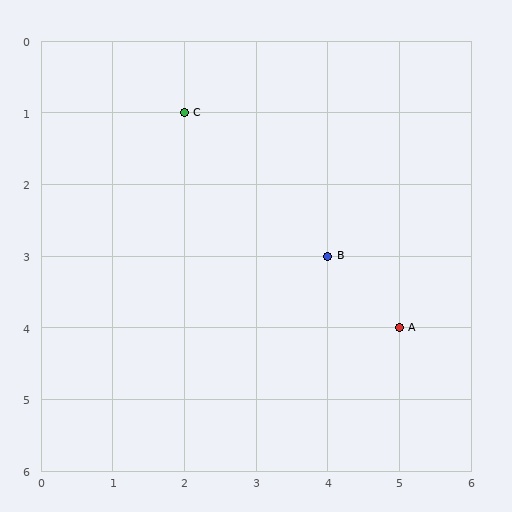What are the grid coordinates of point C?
Point C is at grid coordinates (2, 1).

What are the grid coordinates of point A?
Point A is at grid coordinates (5, 4).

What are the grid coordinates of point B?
Point B is at grid coordinates (4, 3).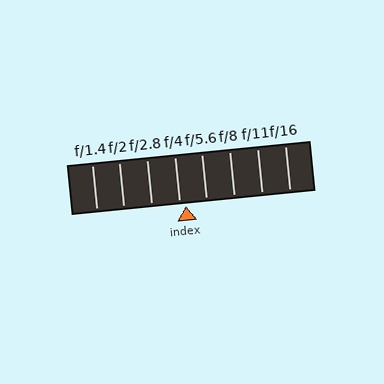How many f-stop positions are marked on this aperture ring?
There are 8 f-stop positions marked.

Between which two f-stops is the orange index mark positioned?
The index mark is between f/4 and f/5.6.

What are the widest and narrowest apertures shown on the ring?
The widest aperture shown is f/1.4 and the narrowest is f/16.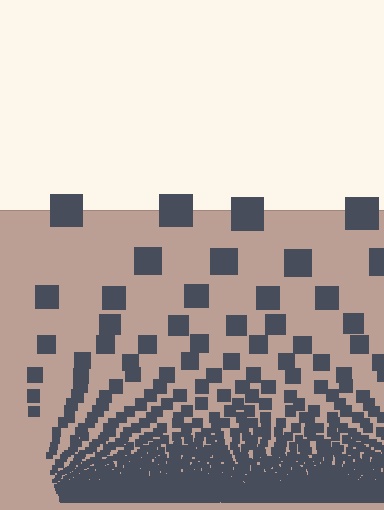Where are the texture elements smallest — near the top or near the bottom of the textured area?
Near the bottom.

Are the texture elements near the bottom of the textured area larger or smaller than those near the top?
Smaller. The gradient is inverted — elements near the bottom are smaller and denser.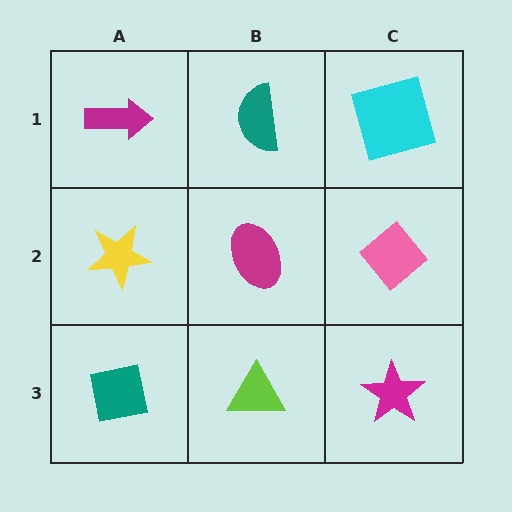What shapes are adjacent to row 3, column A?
A yellow star (row 2, column A), a lime triangle (row 3, column B).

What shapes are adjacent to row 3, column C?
A pink diamond (row 2, column C), a lime triangle (row 3, column B).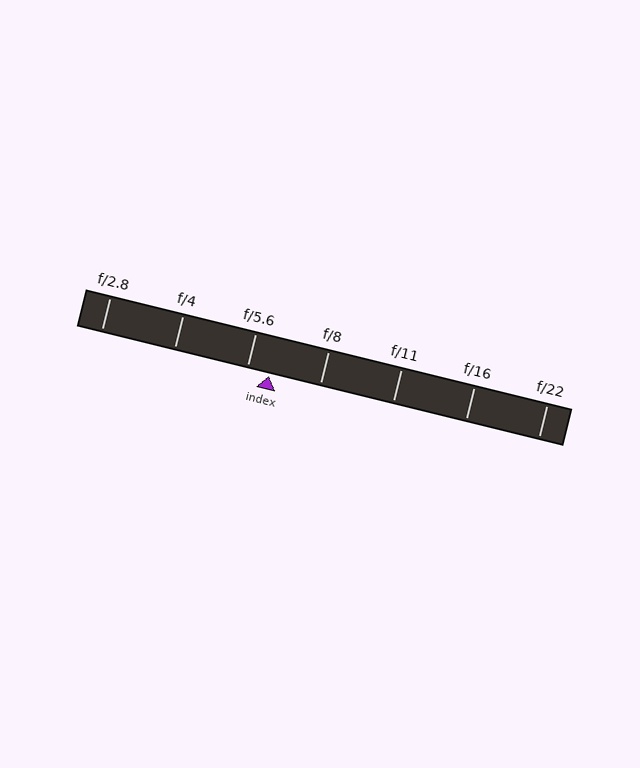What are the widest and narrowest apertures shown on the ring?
The widest aperture shown is f/2.8 and the narrowest is f/22.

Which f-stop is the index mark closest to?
The index mark is closest to f/5.6.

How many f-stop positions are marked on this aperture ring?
There are 7 f-stop positions marked.